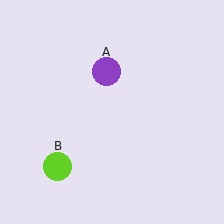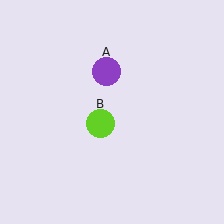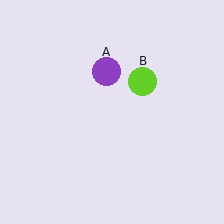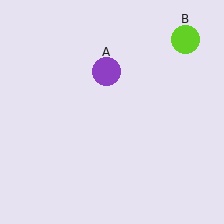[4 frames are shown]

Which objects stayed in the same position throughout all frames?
Purple circle (object A) remained stationary.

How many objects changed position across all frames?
1 object changed position: lime circle (object B).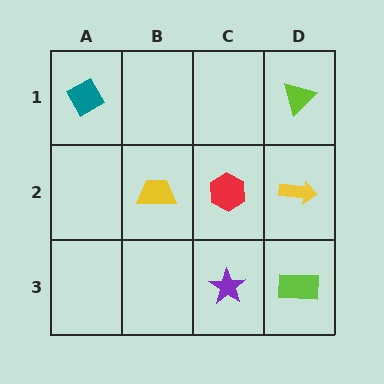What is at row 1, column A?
A teal diamond.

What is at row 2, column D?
A yellow arrow.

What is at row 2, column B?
A yellow trapezoid.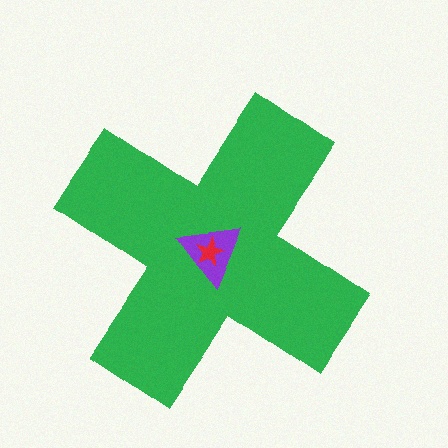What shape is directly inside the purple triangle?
The red star.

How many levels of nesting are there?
3.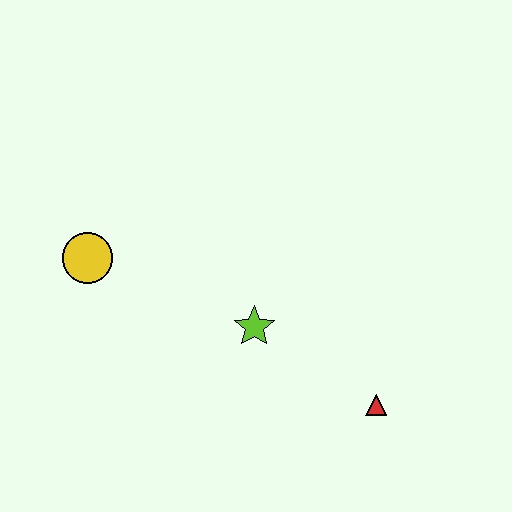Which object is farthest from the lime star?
The yellow circle is farthest from the lime star.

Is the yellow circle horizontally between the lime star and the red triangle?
No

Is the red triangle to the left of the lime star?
No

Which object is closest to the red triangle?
The lime star is closest to the red triangle.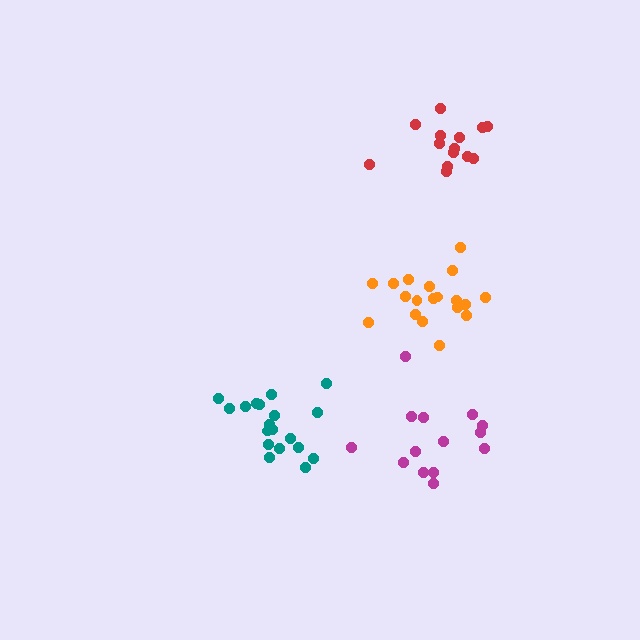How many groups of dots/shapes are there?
There are 4 groups.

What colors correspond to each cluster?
The clusters are colored: orange, teal, red, magenta.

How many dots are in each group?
Group 1: 19 dots, Group 2: 19 dots, Group 3: 14 dots, Group 4: 14 dots (66 total).